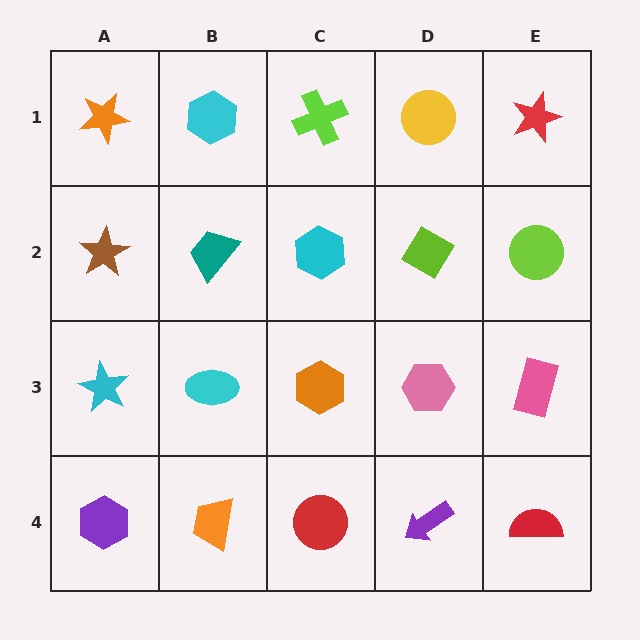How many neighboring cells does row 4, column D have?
3.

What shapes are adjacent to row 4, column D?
A pink hexagon (row 3, column D), a red circle (row 4, column C), a red semicircle (row 4, column E).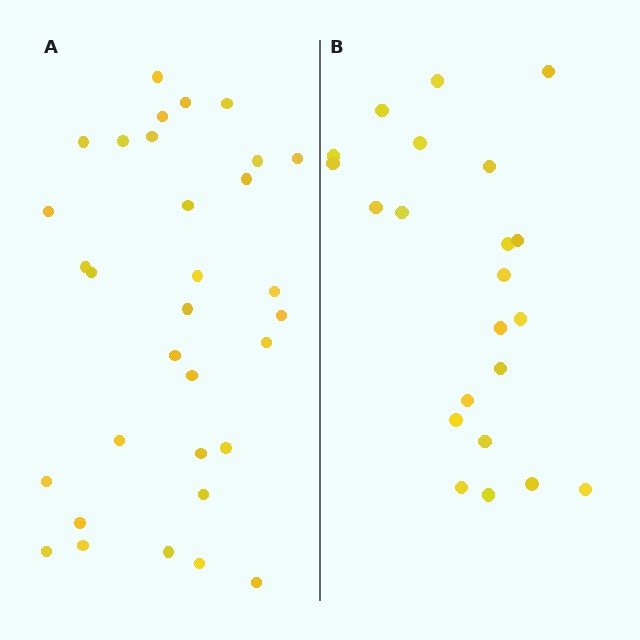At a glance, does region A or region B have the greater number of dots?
Region A (the left region) has more dots.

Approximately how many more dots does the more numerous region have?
Region A has roughly 10 or so more dots than region B.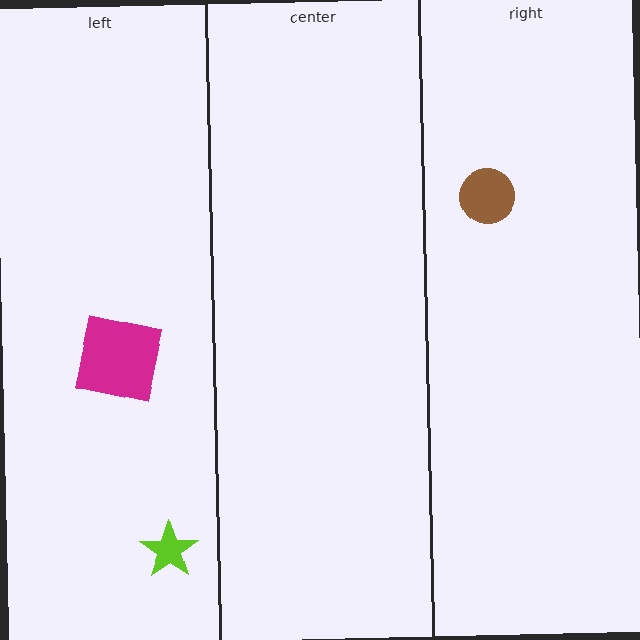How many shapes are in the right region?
1.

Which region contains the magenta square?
The left region.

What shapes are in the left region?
The magenta square, the lime star.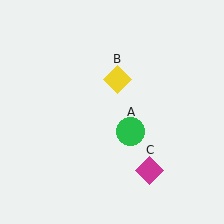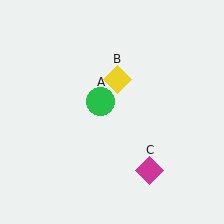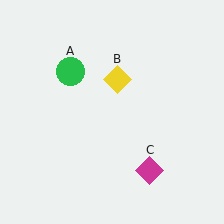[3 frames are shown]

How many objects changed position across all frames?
1 object changed position: green circle (object A).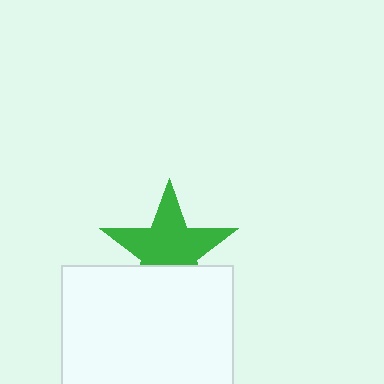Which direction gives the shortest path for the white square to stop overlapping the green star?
Moving down gives the shortest separation.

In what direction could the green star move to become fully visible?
The green star could move up. That would shift it out from behind the white square entirely.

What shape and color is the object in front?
The object in front is a white square.